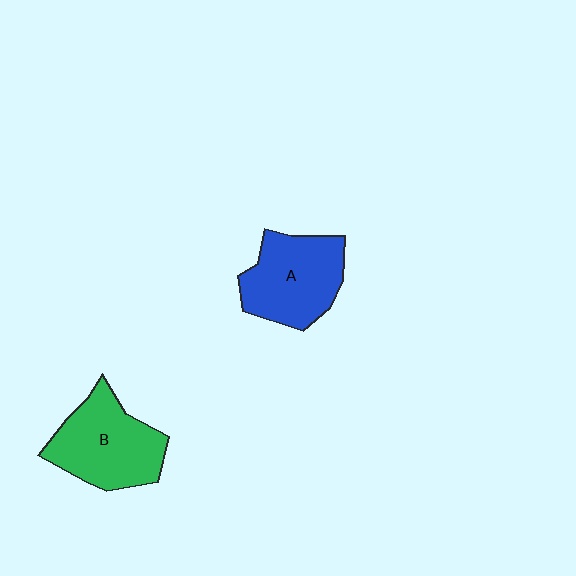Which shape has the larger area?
Shape B (green).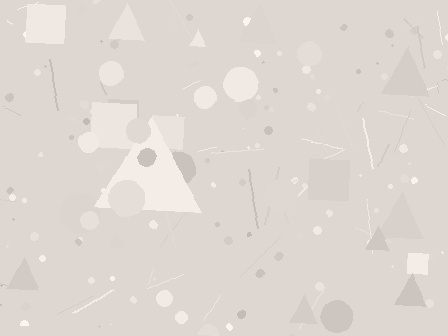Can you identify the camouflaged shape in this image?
The camouflaged shape is a triangle.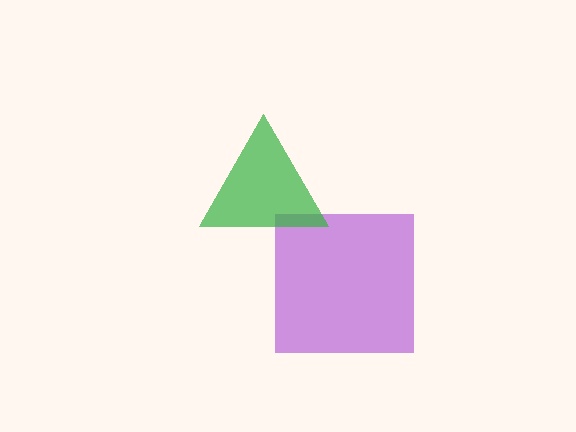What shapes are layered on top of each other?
The layered shapes are: a purple square, a green triangle.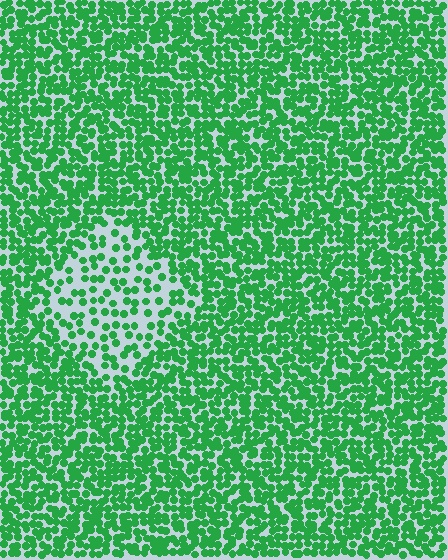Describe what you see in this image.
The image contains small green elements arranged at two different densities. A diamond-shaped region is visible where the elements are less densely packed than the surrounding area.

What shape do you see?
I see a diamond.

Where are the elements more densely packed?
The elements are more densely packed outside the diamond boundary.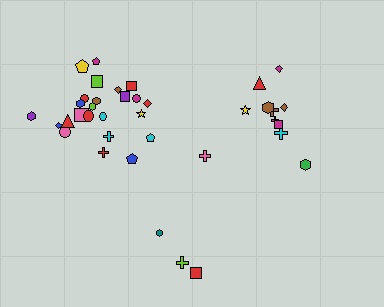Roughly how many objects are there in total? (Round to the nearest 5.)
Roughly 40 objects in total.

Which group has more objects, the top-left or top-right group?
The top-left group.